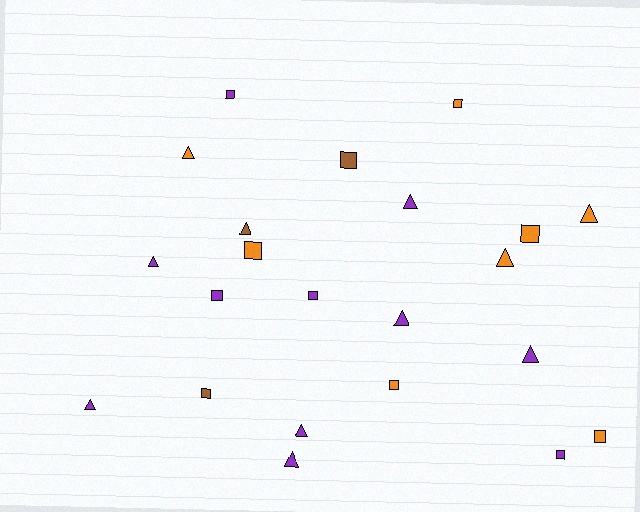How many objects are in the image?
There are 22 objects.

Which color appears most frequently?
Purple, with 11 objects.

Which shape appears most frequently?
Square, with 11 objects.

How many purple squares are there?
There are 4 purple squares.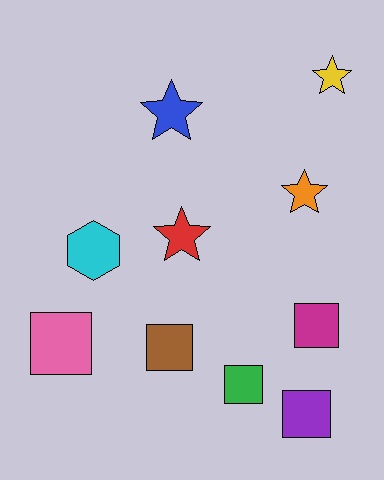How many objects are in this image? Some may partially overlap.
There are 10 objects.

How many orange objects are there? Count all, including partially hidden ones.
There is 1 orange object.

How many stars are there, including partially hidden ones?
There are 4 stars.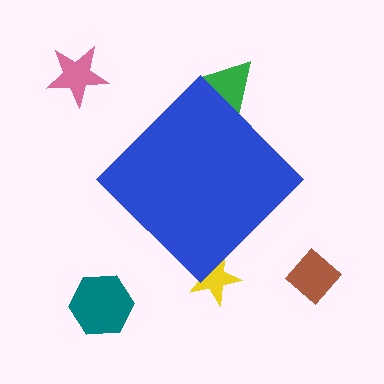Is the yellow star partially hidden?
Yes, the yellow star is partially hidden behind the blue diamond.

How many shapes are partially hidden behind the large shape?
2 shapes are partially hidden.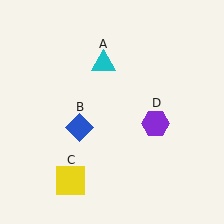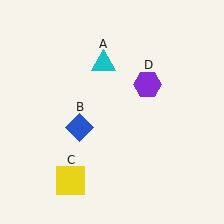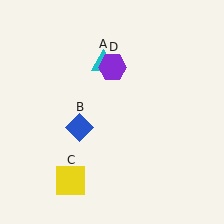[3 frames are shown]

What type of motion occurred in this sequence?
The purple hexagon (object D) rotated counterclockwise around the center of the scene.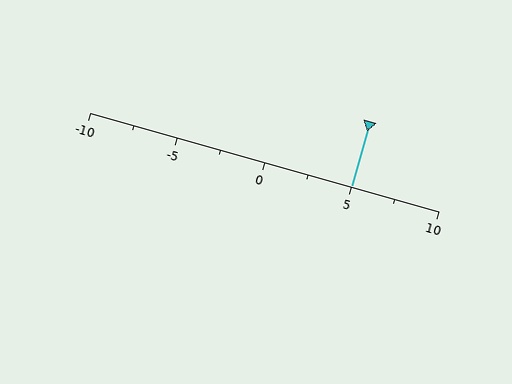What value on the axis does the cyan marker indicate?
The marker indicates approximately 5.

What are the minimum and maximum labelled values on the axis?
The axis runs from -10 to 10.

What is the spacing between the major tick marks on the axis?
The major ticks are spaced 5 apart.